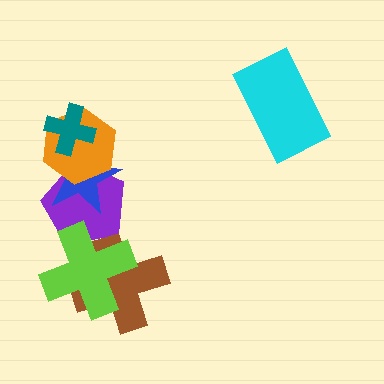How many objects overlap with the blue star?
3 objects overlap with the blue star.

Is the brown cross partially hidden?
Yes, it is partially covered by another shape.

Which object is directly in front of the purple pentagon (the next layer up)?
The lime cross is directly in front of the purple pentagon.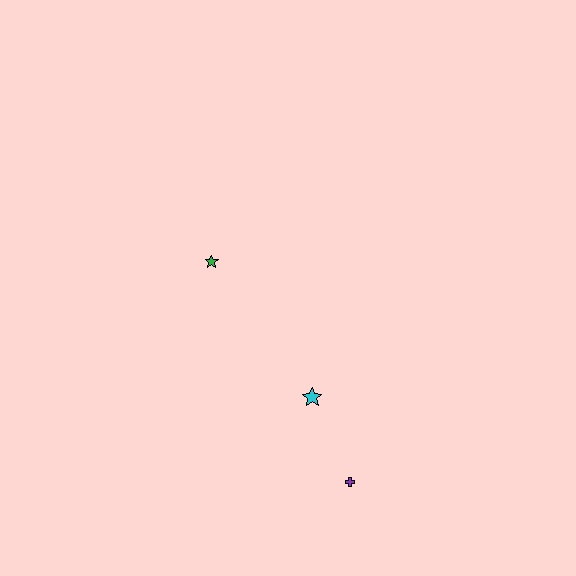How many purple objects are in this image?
There is 1 purple object.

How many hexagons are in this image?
There are no hexagons.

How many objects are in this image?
There are 3 objects.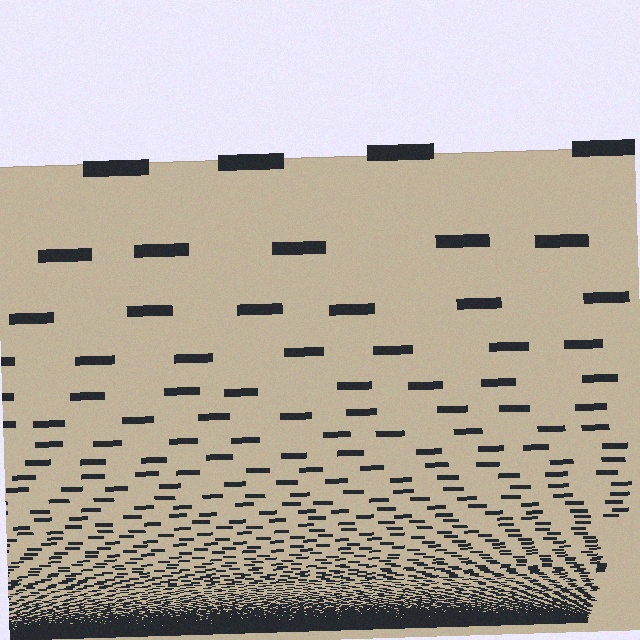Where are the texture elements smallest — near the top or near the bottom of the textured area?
Near the bottom.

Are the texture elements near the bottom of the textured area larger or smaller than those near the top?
Smaller. The gradient is inverted — elements near the bottom are smaller and denser.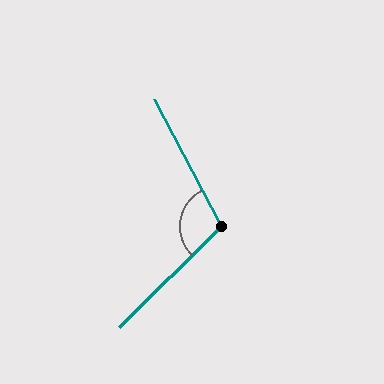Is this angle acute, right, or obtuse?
It is obtuse.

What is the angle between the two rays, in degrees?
Approximately 107 degrees.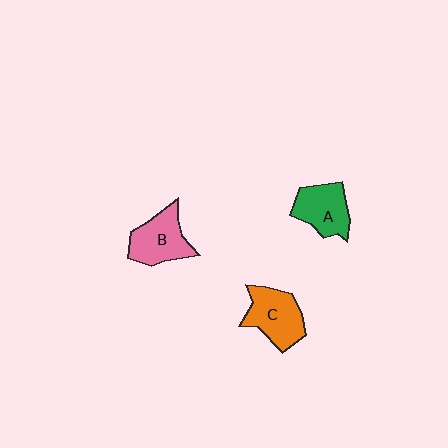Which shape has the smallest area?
Shape A (green).